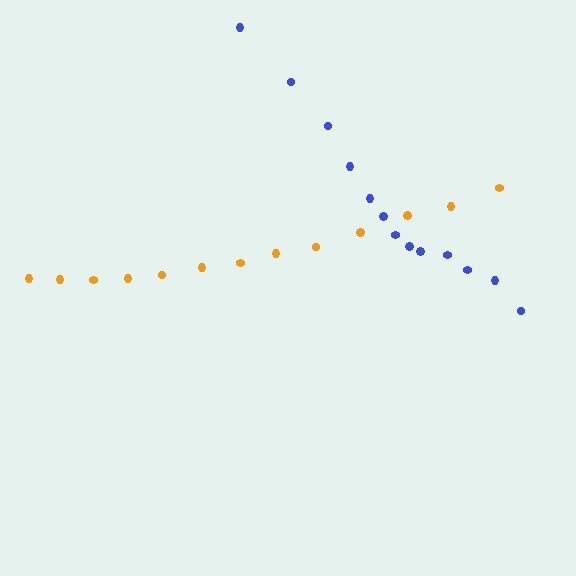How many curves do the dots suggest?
There are 2 distinct paths.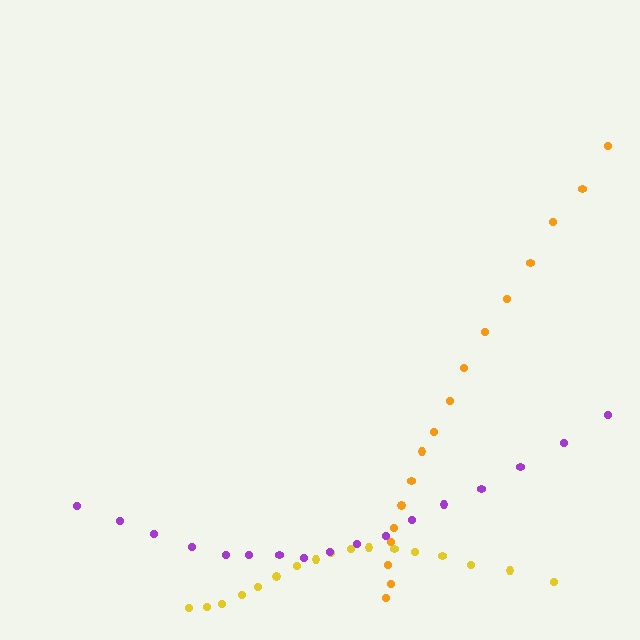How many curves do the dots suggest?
There are 3 distinct paths.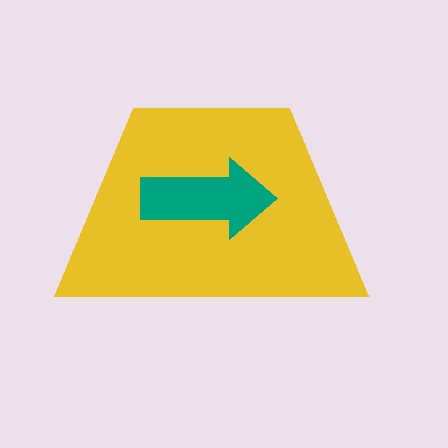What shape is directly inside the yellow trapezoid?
The teal arrow.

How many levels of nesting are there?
2.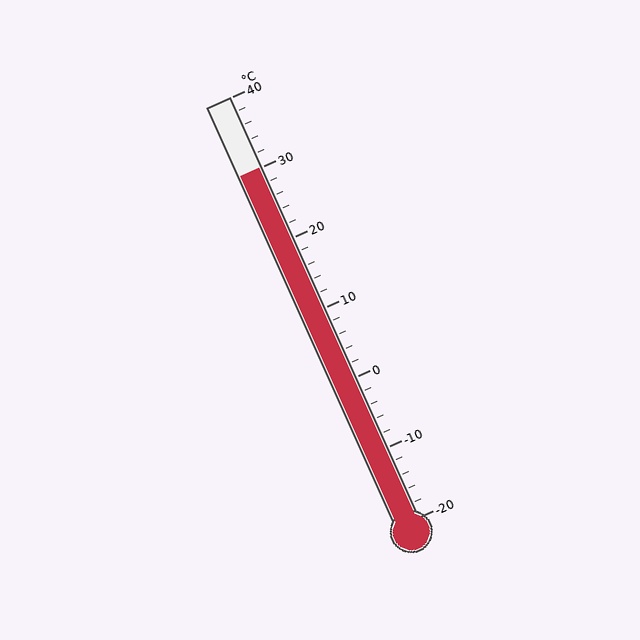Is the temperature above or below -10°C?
The temperature is above -10°C.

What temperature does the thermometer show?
The thermometer shows approximately 30°C.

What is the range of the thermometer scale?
The thermometer scale ranges from -20°C to 40°C.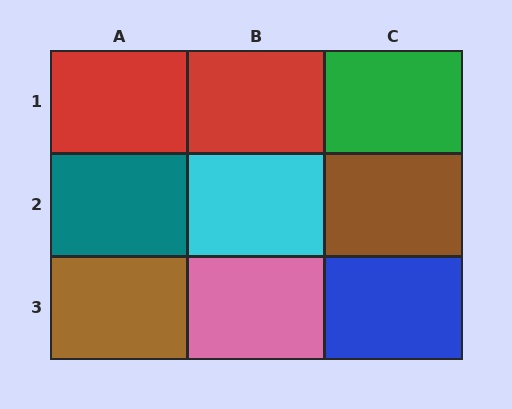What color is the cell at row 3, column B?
Pink.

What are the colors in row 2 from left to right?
Teal, cyan, brown.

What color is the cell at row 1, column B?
Red.